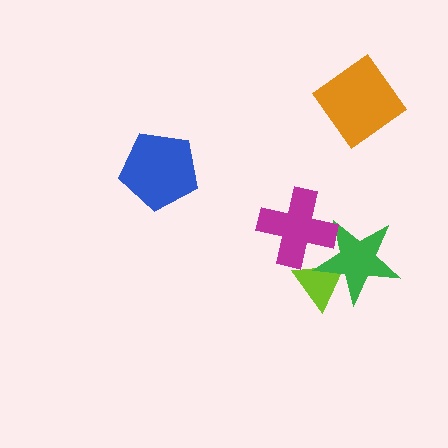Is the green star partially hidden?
Yes, it is partially covered by another shape.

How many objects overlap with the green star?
2 objects overlap with the green star.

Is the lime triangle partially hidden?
Yes, it is partially covered by another shape.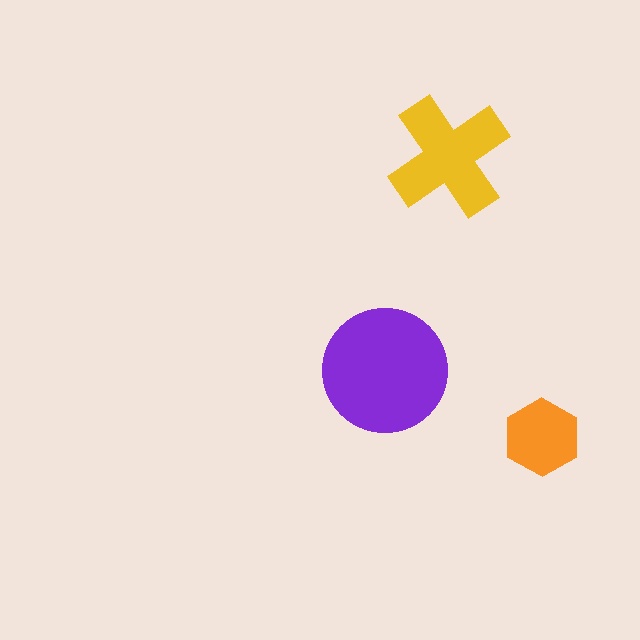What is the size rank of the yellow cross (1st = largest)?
2nd.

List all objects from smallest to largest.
The orange hexagon, the yellow cross, the purple circle.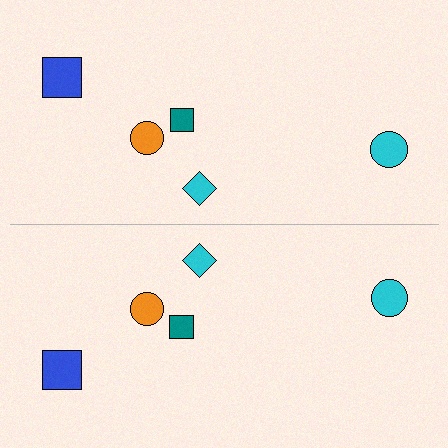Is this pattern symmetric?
Yes, this pattern has bilateral (reflection) symmetry.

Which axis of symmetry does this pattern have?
The pattern has a horizontal axis of symmetry running through the center of the image.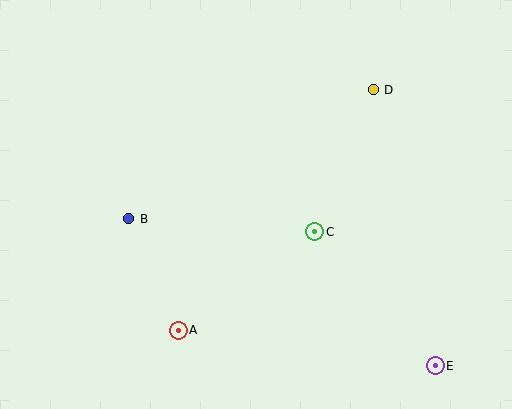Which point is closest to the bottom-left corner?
Point A is closest to the bottom-left corner.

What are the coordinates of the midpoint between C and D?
The midpoint between C and D is at (344, 161).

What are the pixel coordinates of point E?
Point E is at (435, 366).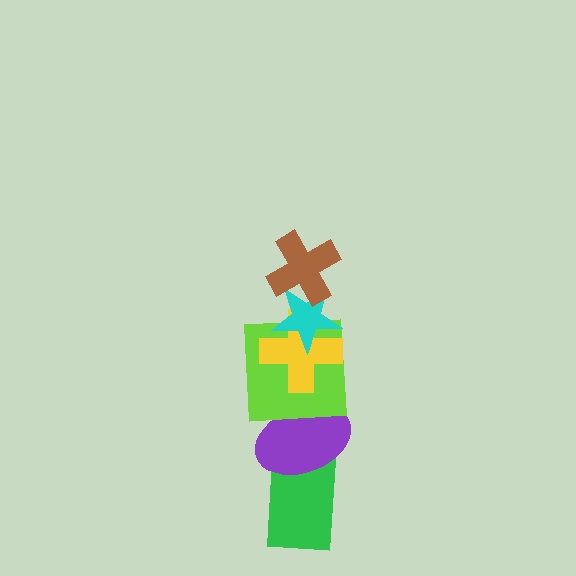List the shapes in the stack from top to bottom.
From top to bottom: the brown cross, the cyan star, the yellow cross, the lime square, the purple ellipse, the green rectangle.